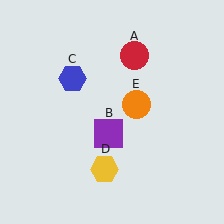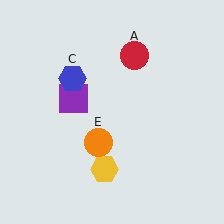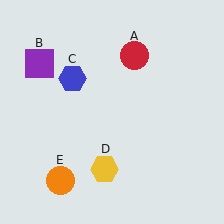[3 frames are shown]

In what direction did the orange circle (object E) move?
The orange circle (object E) moved down and to the left.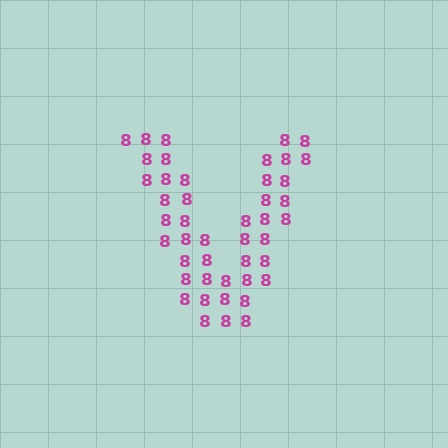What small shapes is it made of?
It is made of small digit 8's.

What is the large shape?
The large shape is the letter V.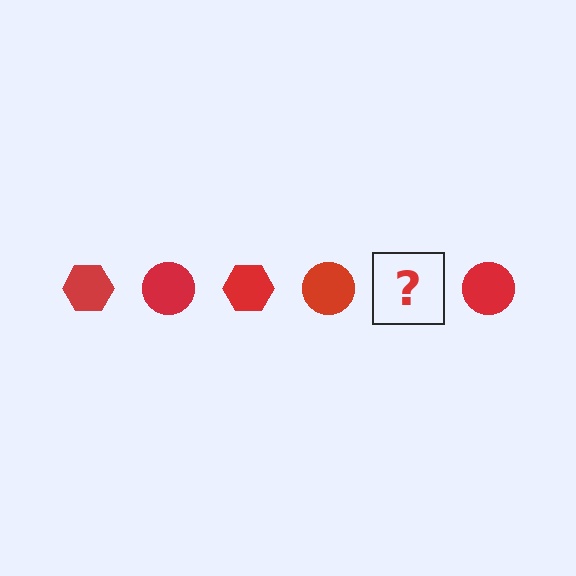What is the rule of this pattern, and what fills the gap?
The rule is that the pattern cycles through hexagon, circle shapes in red. The gap should be filled with a red hexagon.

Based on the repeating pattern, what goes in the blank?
The blank should be a red hexagon.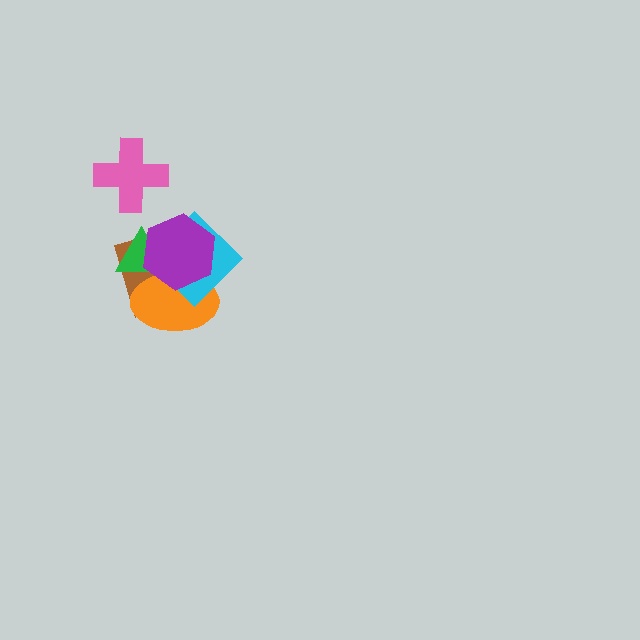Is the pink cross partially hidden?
No, no other shape covers it.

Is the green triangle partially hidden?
Yes, it is partially covered by another shape.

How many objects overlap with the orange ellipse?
4 objects overlap with the orange ellipse.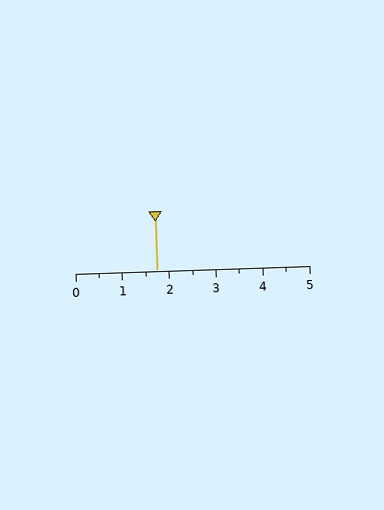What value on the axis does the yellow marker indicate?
The marker indicates approximately 1.8.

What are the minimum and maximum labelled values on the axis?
The axis runs from 0 to 5.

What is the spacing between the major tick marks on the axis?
The major ticks are spaced 1 apart.